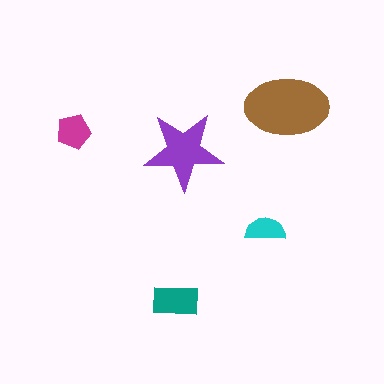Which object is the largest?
The brown ellipse.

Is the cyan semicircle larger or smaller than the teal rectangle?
Smaller.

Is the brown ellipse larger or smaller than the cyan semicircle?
Larger.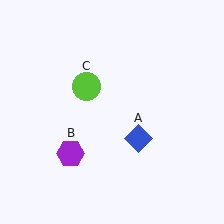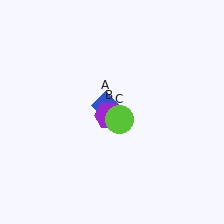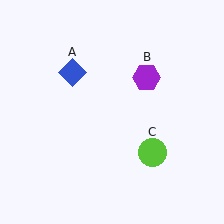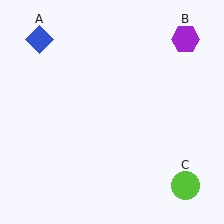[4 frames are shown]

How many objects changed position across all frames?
3 objects changed position: blue diamond (object A), purple hexagon (object B), lime circle (object C).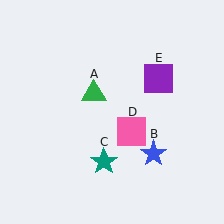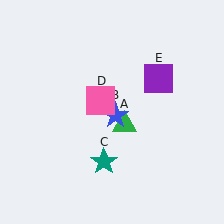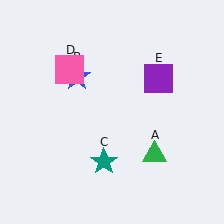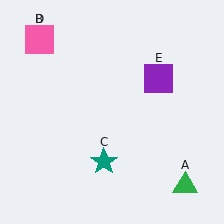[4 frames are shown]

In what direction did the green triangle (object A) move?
The green triangle (object A) moved down and to the right.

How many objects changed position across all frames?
3 objects changed position: green triangle (object A), blue star (object B), pink square (object D).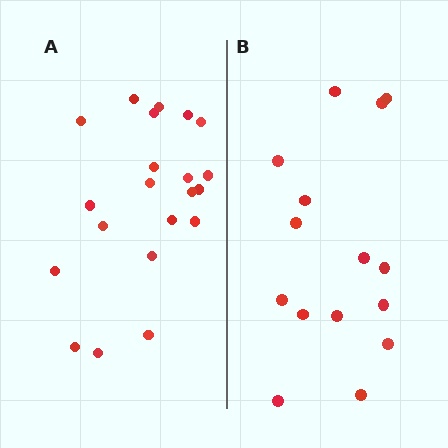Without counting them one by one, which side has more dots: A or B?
Region A (the left region) has more dots.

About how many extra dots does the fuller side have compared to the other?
Region A has about 6 more dots than region B.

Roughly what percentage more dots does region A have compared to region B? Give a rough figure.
About 40% more.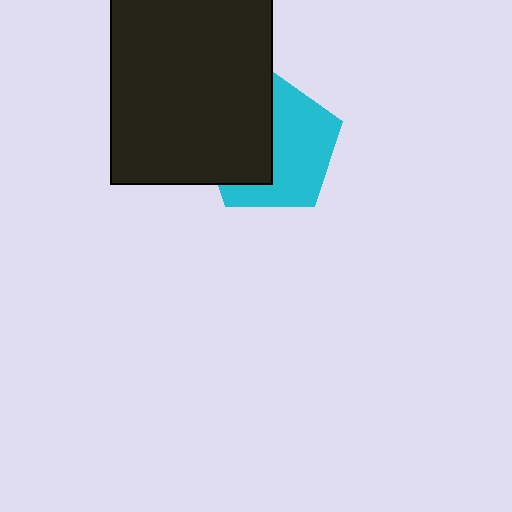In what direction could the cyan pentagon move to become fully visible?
The cyan pentagon could move right. That would shift it out from behind the black rectangle entirely.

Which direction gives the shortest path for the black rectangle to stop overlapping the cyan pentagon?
Moving left gives the shortest separation.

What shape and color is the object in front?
The object in front is a black rectangle.